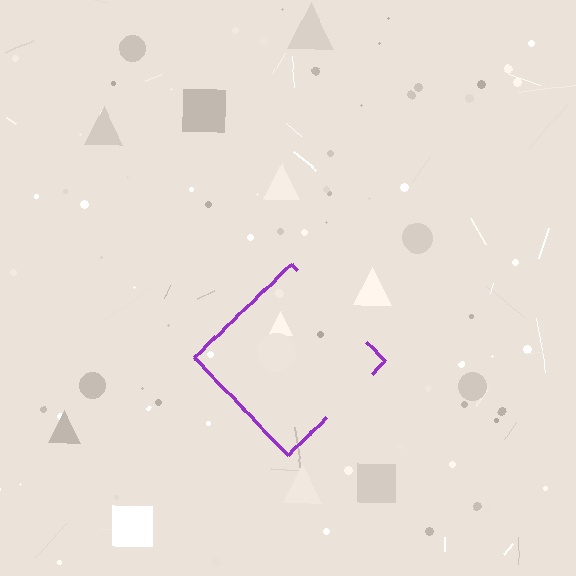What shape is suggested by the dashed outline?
The dashed outline suggests a diamond.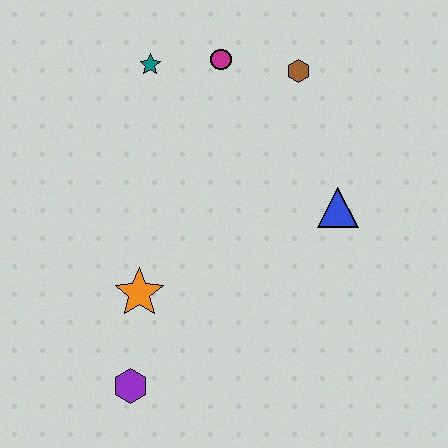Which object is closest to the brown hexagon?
The magenta circle is closest to the brown hexagon.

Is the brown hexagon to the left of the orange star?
No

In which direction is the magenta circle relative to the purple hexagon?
The magenta circle is above the purple hexagon.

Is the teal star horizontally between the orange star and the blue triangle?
Yes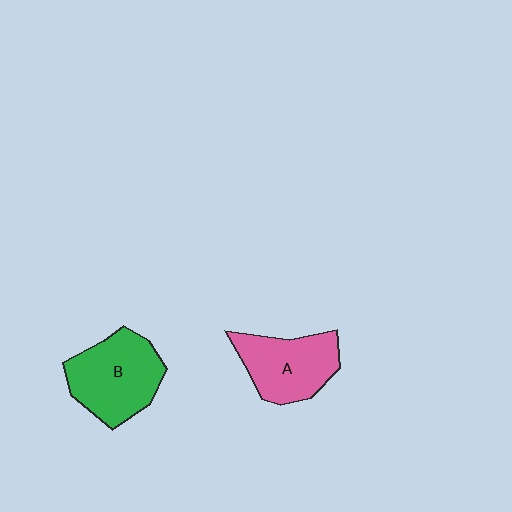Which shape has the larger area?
Shape B (green).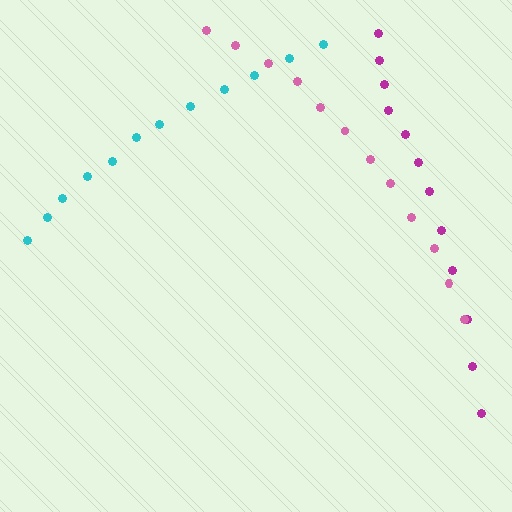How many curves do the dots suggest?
There are 3 distinct paths.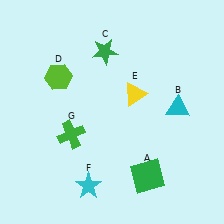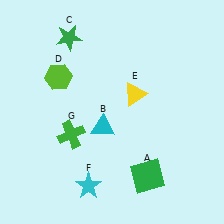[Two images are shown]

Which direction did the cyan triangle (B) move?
The cyan triangle (B) moved left.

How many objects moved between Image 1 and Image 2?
2 objects moved between the two images.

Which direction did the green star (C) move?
The green star (C) moved left.